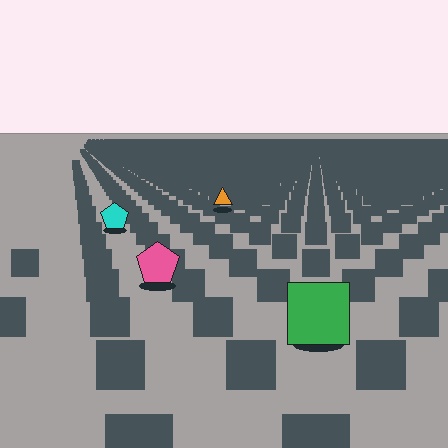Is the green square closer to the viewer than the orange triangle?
Yes. The green square is closer — you can tell from the texture gradient: the ground texture is coarser near it.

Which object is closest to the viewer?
The green square is closest. The texture marks near it are larger and more spread out.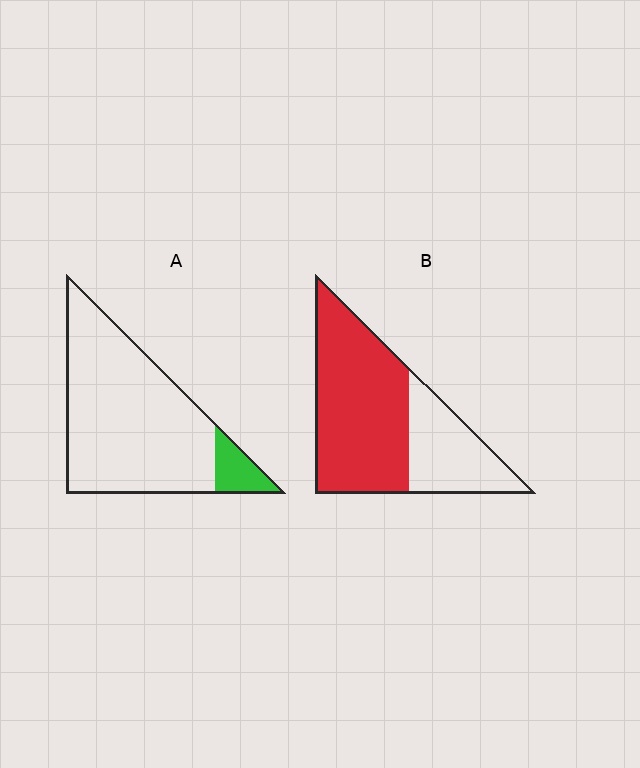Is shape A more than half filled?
No.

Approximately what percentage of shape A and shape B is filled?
A is approximately 10% and B is approximately 65%.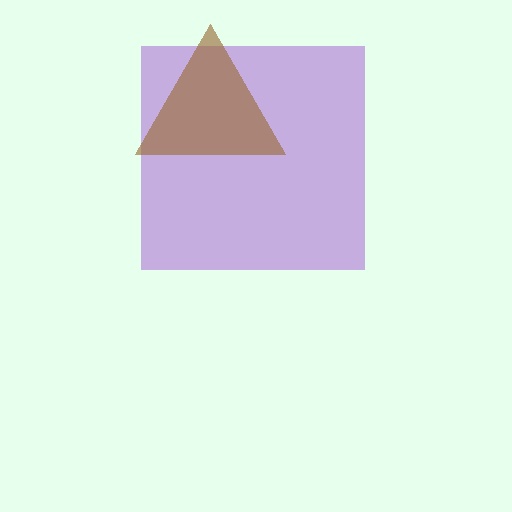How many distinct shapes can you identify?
There are 2 distinct shapes: a purple square, a brown triangle.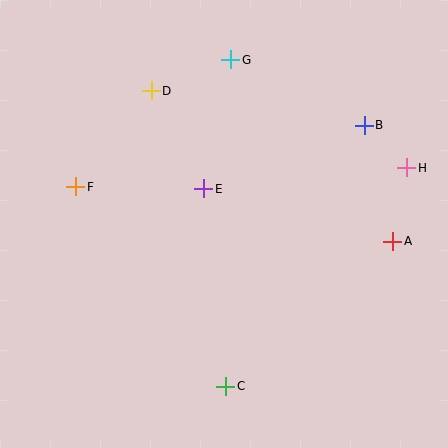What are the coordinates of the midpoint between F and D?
The midpoint between F and D is at (114, 139).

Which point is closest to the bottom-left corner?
Point C is closest to the bottom-left corner.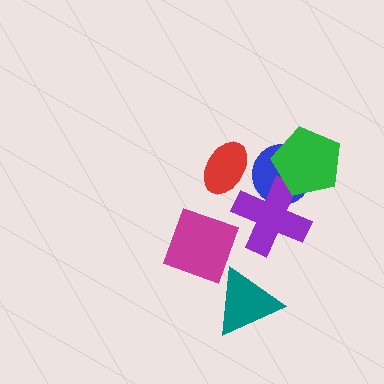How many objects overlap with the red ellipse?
0 objects overlap with the red ellipse.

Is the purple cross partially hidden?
Yes, it is partially covered by another shape.